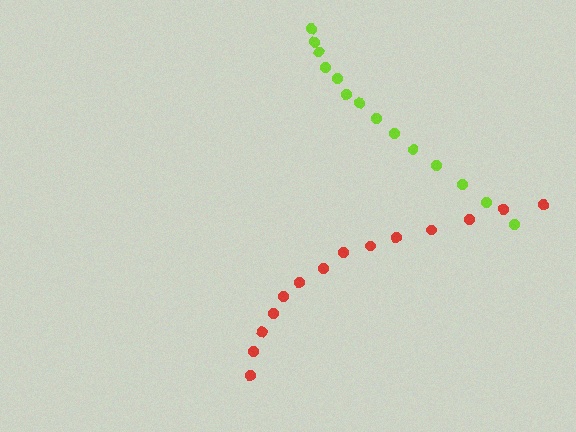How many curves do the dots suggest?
There are 2 distinct paths.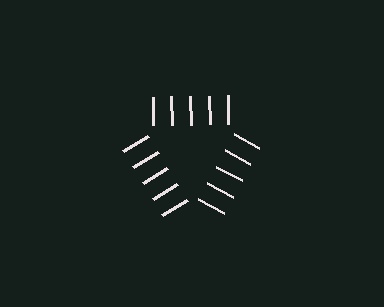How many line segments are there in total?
15 — 5 along each of the 3 edges.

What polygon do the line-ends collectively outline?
An illusory triangle — the line segments terminate on its edges but no continuous stroke is drawn.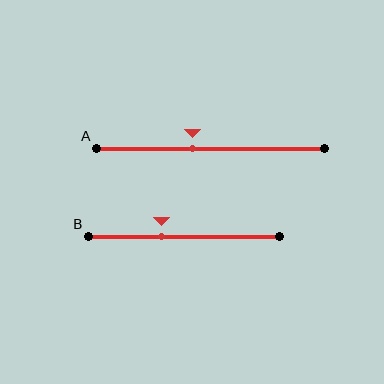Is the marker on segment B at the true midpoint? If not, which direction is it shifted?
No, the marker on segment B is shifted to the left by about 12% of the segment length.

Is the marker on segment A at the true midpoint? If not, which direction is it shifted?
No, the marker on segment A is shifted to the left by about 7% of the segment length.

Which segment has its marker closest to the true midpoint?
Segment A has its marker closest to the true midpoint.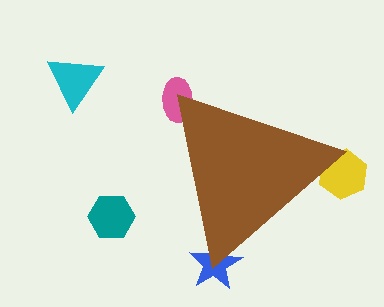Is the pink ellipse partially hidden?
Yes, the pink ellipse is partially hidden behind the brown triangle.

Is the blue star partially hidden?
Yes, the blue star is partially hidden behind the brown triangle.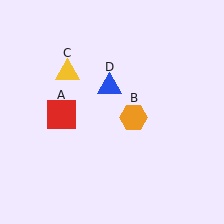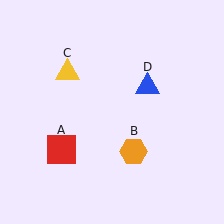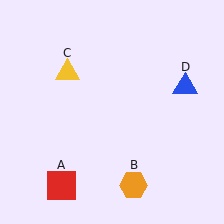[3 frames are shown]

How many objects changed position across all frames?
3 objects changed position: red square (object A), orange hexagon (object B), blue triangle (object D).